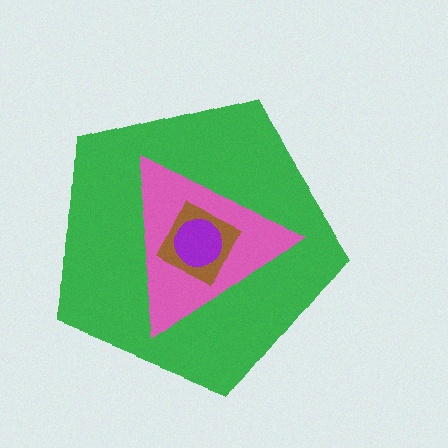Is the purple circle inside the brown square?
Yes.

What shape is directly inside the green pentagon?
The pink triangle.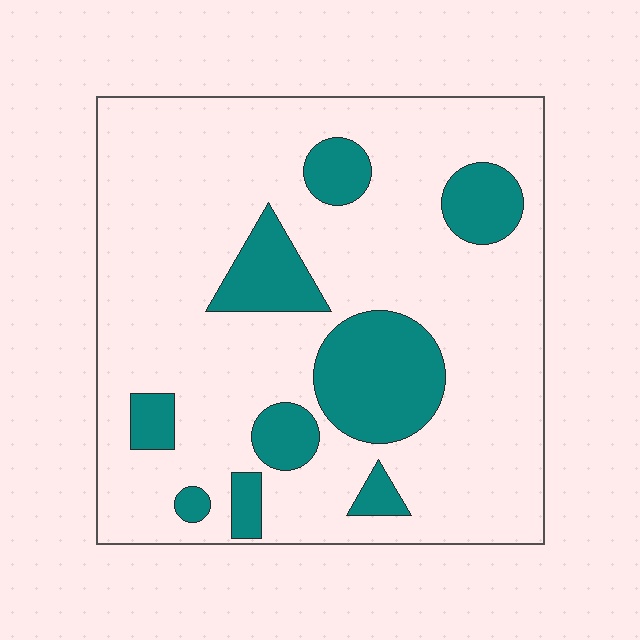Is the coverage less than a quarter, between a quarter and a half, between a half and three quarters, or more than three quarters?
Less than a quarter.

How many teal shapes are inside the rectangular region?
9.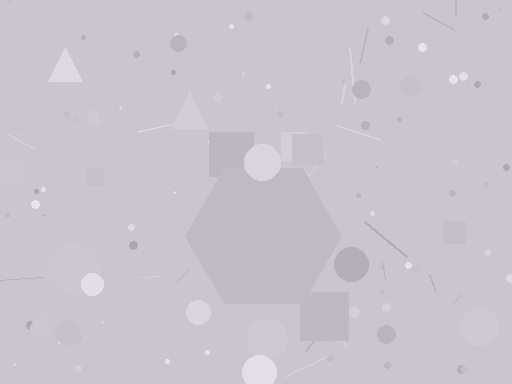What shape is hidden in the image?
A hexagon is hidden in the image.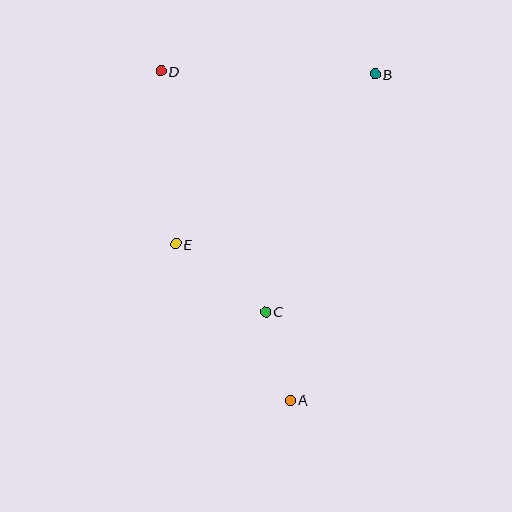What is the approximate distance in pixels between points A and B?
The distance between A and B is approximately 337 pixels.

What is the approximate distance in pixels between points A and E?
The distance between A and E is approximately 193 pixels.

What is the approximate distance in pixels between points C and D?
The distance between C and D is approximately 263 pixels.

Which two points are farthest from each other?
Points A and D are farthest from each other.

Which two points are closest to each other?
Points A and C are closest to each other.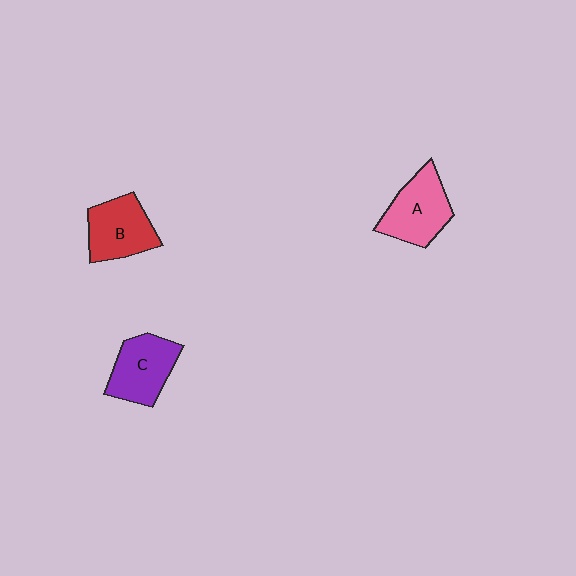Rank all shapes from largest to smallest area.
From largest to smallest: A (pink), C (purple), B (red).